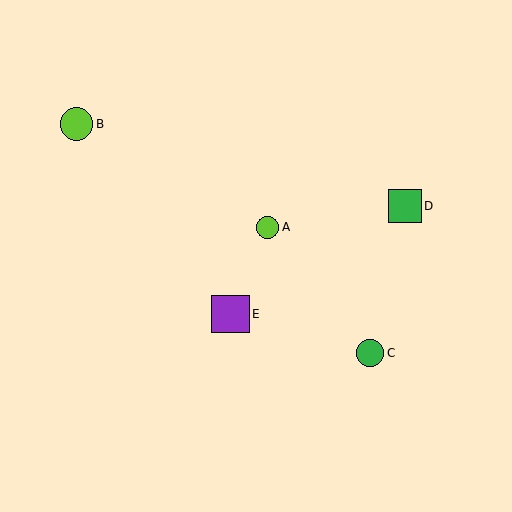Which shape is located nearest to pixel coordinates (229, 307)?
The purple square (labeled E) at (231, 314) is nearest to that location.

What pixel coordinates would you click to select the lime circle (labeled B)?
Click at (77, 124) to select the lime circle B.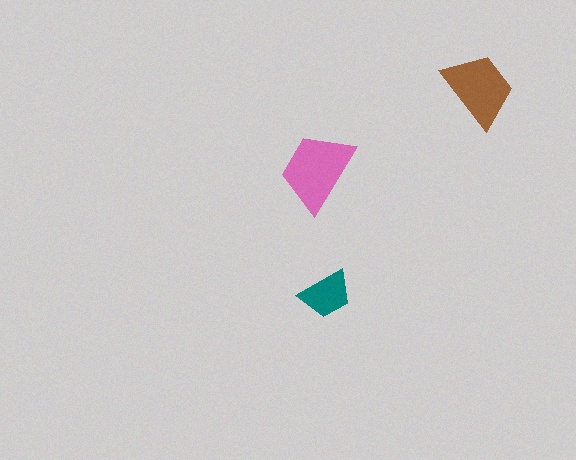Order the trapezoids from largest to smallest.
the pink one, the brown one, the teal one.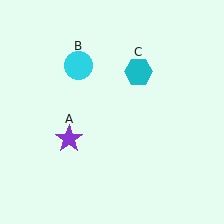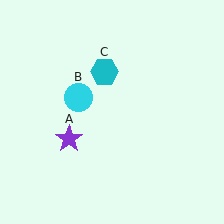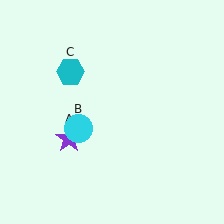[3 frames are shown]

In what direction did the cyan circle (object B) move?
The cyan circle (object B) moved down.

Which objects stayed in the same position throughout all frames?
Purple star (object A) remained stationary.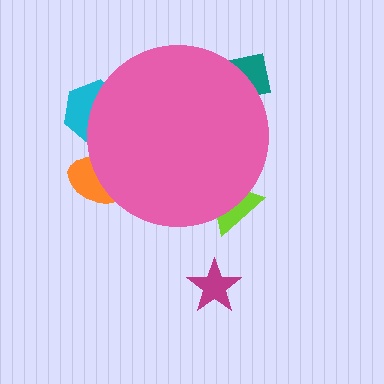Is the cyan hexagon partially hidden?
Yes, the cyan hexagon is partially hidden behind the pink circle.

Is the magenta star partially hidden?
No, the magenta star is fully visible.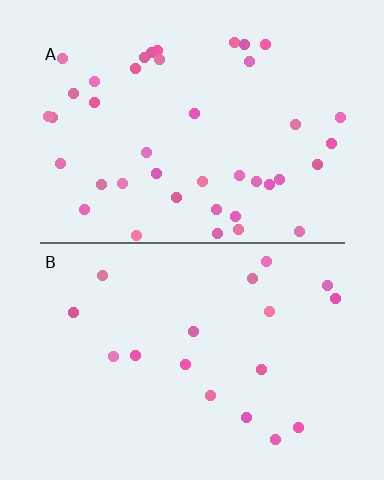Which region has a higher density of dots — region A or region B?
A (the top).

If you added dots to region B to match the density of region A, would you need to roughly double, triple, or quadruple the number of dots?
Approximately double.